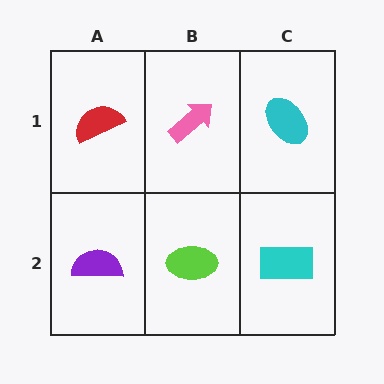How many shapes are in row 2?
3 shapes.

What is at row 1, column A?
A red semicircle.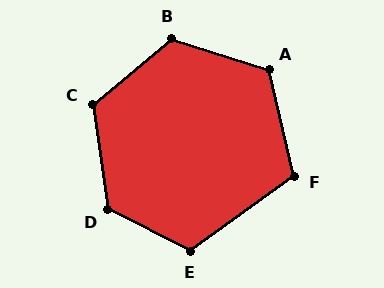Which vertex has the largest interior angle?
D, at approximately 125 degrees.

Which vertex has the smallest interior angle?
F, at approximately 113 degrees.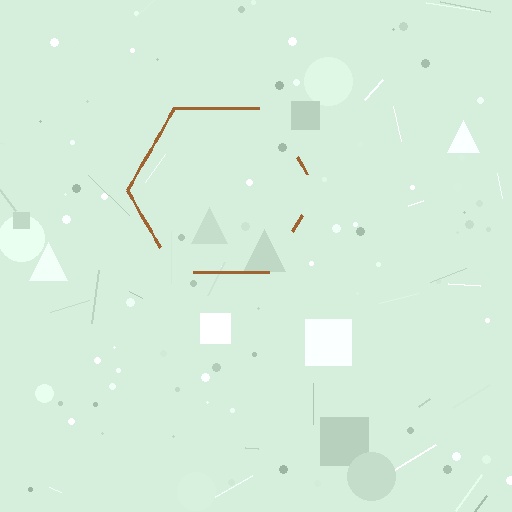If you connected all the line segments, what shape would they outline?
They would outline a hexagon.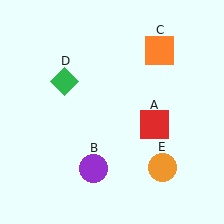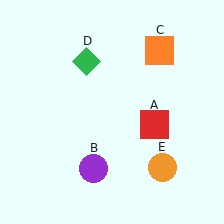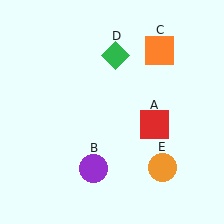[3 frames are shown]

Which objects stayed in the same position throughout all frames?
Red square (object A) and purple circle (object B) and orange square (object C) and orange circle (object E) remained stationary.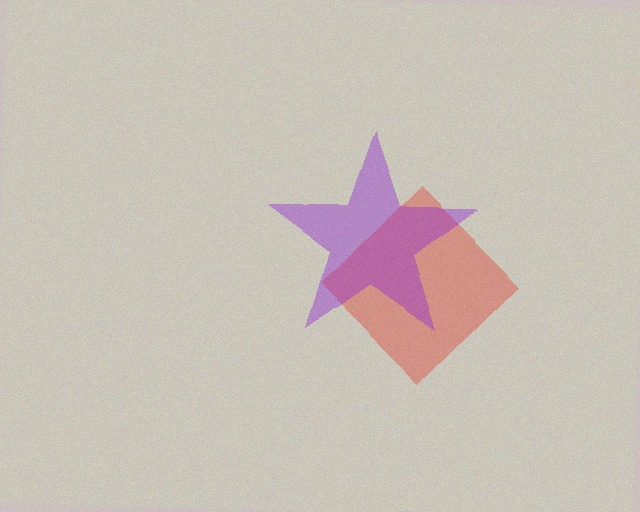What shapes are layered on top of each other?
The layered shapes are: a red diamond, a purple star.